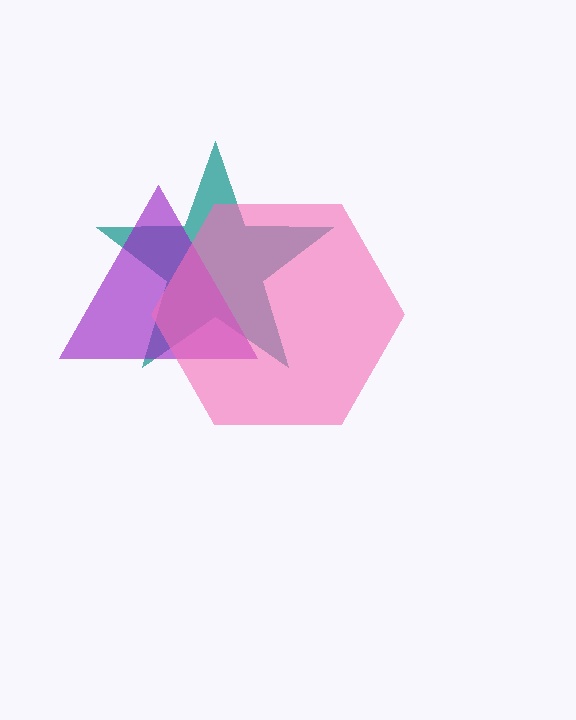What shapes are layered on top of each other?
The layered shapes are: a teal star, a purple triangle, a pink hexagon.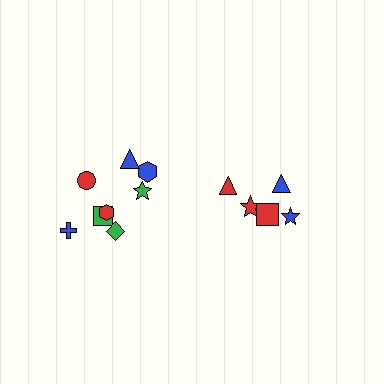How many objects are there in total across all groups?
There are 13 objects.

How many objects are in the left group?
There are 8 objects.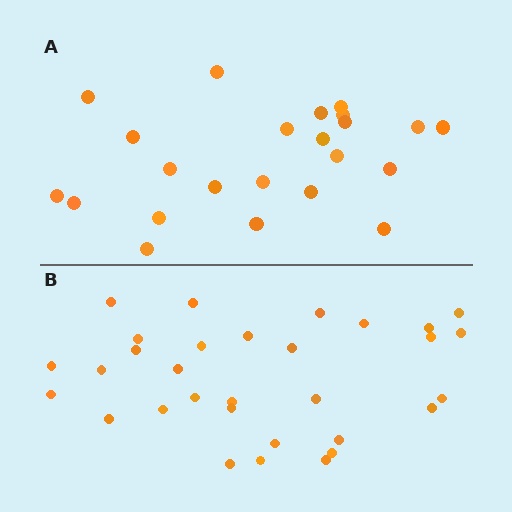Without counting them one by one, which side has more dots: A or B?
Region B (the bottom region) has more dots.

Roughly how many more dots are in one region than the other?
Region B has roughly 8 or so more dots than region A.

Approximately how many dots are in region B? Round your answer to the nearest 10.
About 30 dots. (The exact count is 31, which rounds to 30.)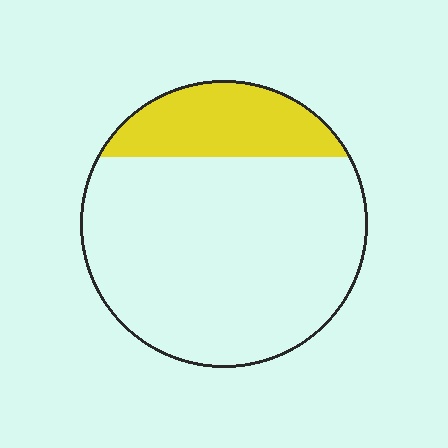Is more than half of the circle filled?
No.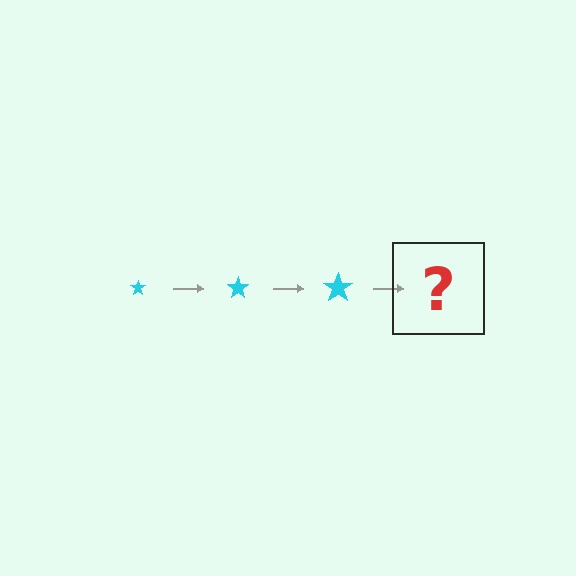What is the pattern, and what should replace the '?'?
The pattern is that the star gets progressively larger each step. The '?' should be a cyan star, larger than the previous one.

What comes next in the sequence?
The next element should be a cyan star, larger than the previous one.